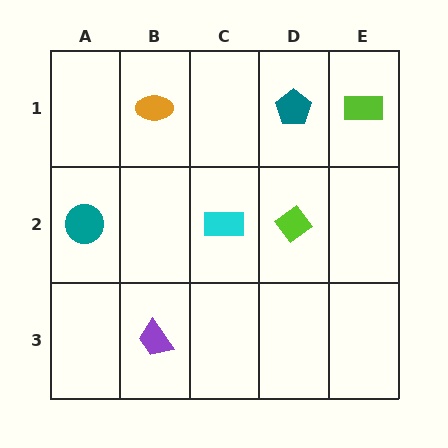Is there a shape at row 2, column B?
No, that cell is empty.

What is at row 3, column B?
A purple trapezoid.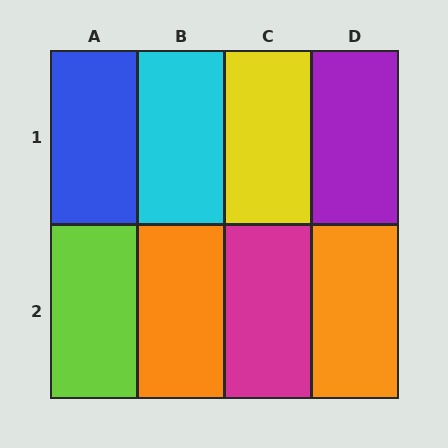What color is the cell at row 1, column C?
Yellow.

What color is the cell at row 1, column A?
Blue.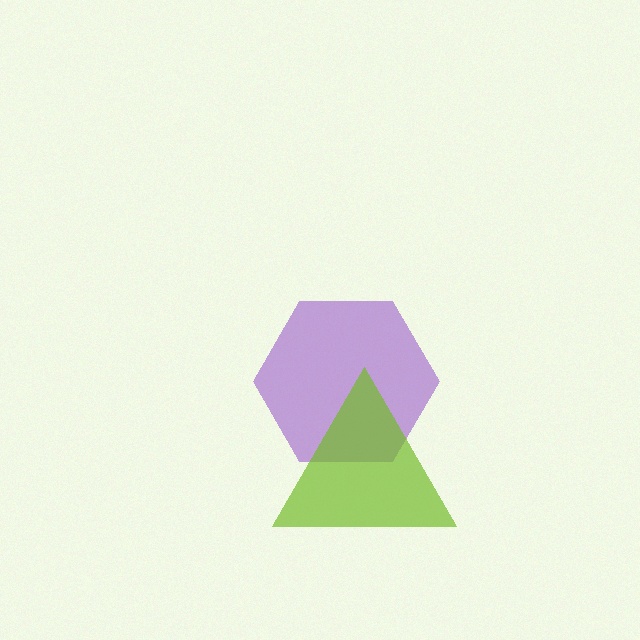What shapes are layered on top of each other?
The layered shapes are: a purple hexagon, a lime triangle.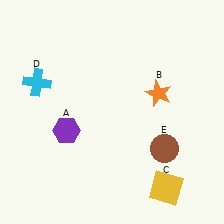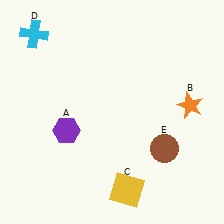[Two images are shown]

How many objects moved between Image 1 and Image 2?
3 objects moved between the two images.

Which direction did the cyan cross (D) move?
The cyan cross (D) moved up.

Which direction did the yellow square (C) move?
The yellow square (C) moved left.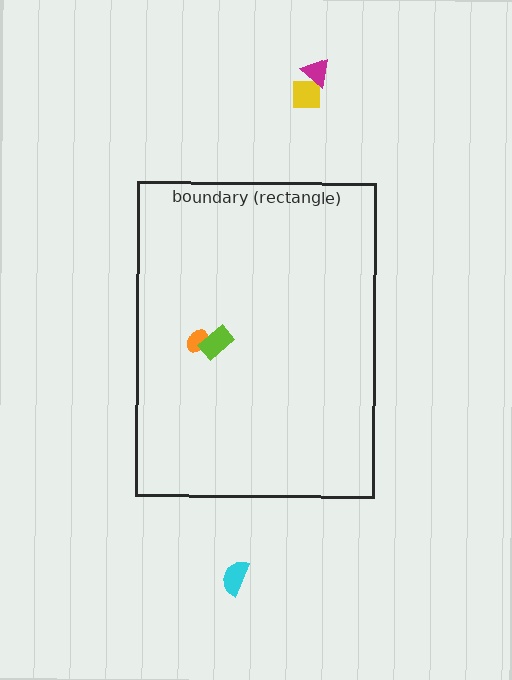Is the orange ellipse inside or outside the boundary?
Inside.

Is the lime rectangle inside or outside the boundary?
Inside.